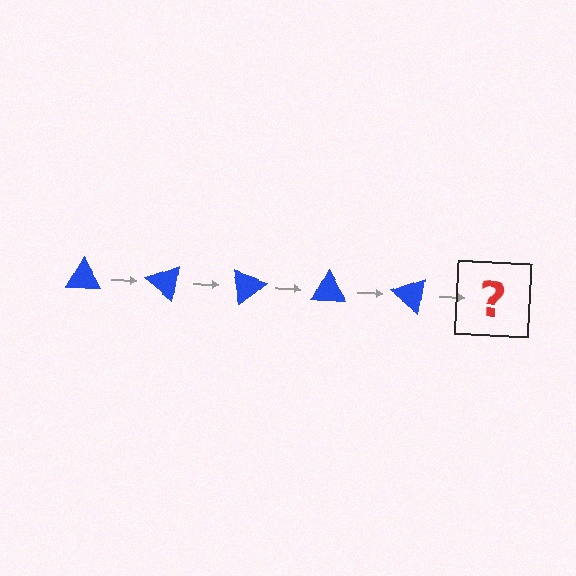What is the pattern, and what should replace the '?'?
The pattern is that the triangle rotates 40 degrees each step. The '?' should be a blue triangle rotated 200 degrees.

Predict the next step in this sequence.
The next step is a blue triangle rotated 200 degrees.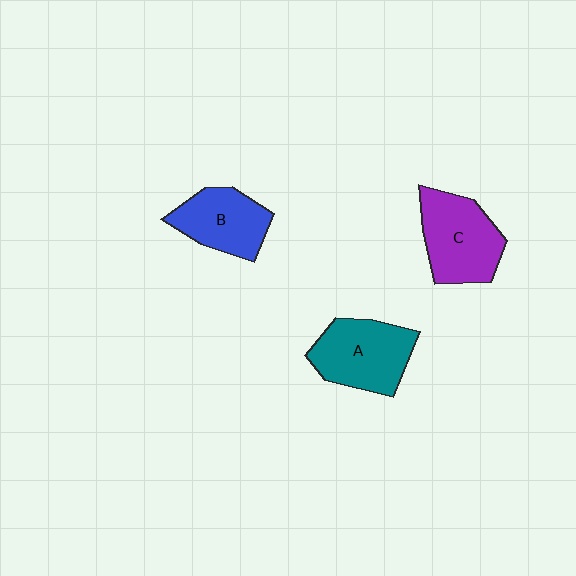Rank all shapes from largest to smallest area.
From largest to smallest: C (purple), A (teal), B (blue).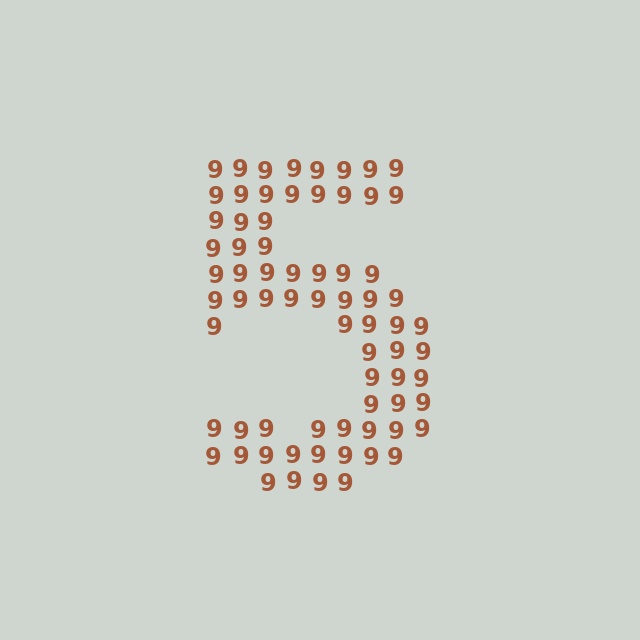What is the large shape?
The large shape is the digit 5.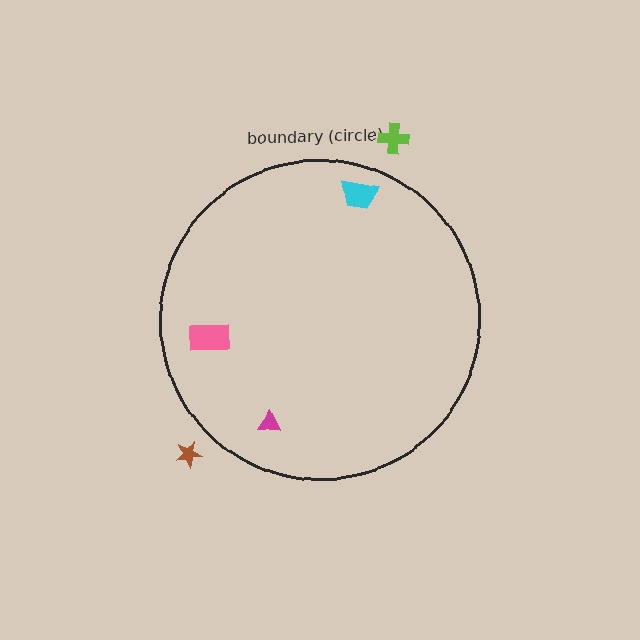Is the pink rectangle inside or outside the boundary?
Inside.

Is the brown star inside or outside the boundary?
Outside.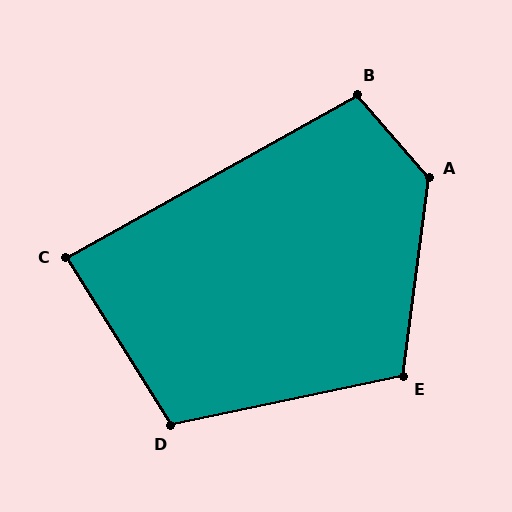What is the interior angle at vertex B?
Approximately 102 degrees (obtuse).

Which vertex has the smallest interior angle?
C, at approximately 87 degrees.